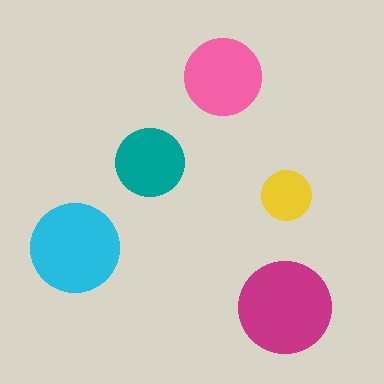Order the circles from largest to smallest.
the magenta one, the cyan one, the pink one, the teal one, the yellow one.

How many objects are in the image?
There are 5 objects in the image.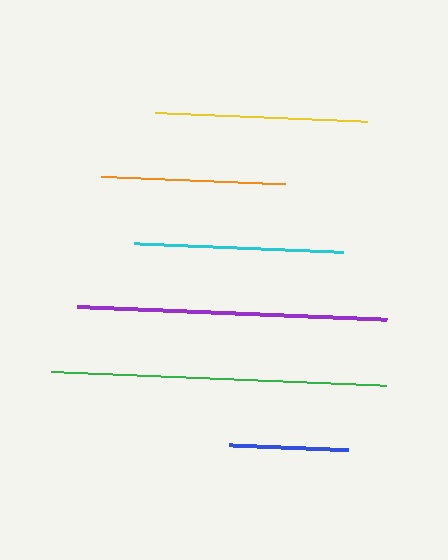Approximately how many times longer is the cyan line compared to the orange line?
The cyan line is approximately 1.1 times the length of the orange line.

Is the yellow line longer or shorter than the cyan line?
The yellow line is longer than the cyan line.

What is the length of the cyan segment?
The cyan segment is approximately 210 pixels long.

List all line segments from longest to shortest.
From longest to shortest: green, purple, yellow, cyan, orange, blue.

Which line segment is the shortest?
The blue line is the shortest at approximately 119 pixels.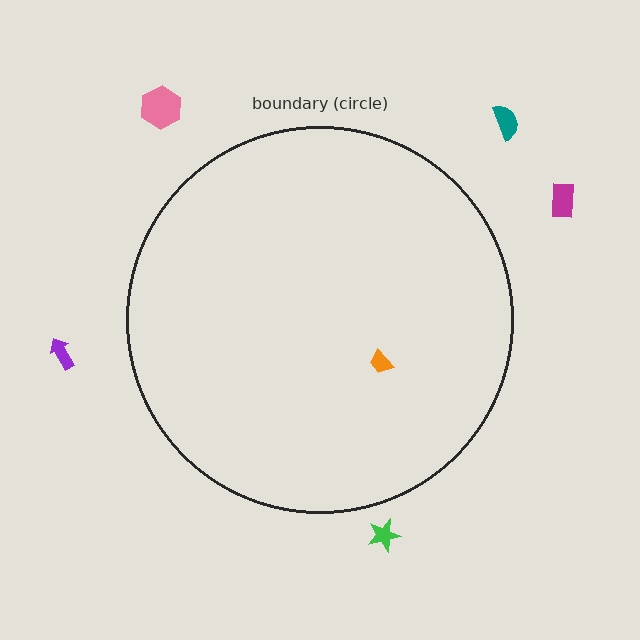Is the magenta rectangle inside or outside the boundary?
Outside.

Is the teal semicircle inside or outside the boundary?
Outside.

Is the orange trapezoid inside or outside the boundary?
Inside.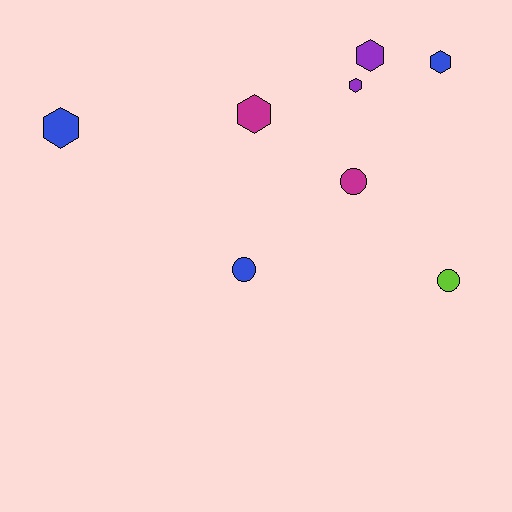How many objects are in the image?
There are 8 objects.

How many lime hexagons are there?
There are no lime hexagons.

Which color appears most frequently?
Blue, with 3 objects.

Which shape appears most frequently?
Hexagon, with 5 objects.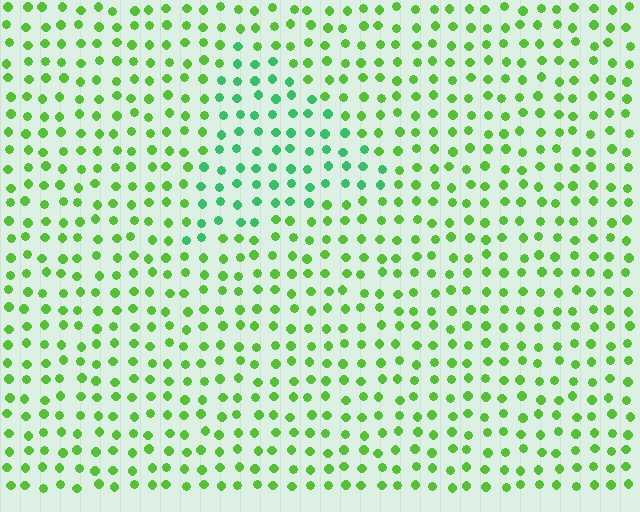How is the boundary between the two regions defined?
The boundary is defined purely by a slight shift in hue (about 36 degrees). Spacing, size, and orientation are identical on both sides.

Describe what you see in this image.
The image is filled with small lime elements in a uniform arrangement. A triangle-shaped region is visible where the elements are tinted to a slightly different hue, forming a subtle color boundary.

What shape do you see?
I see a triangle.